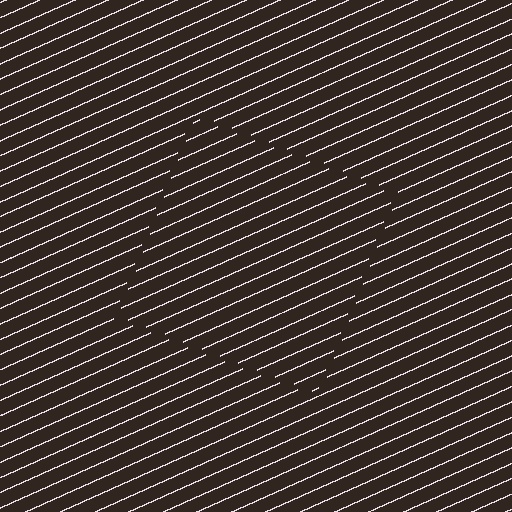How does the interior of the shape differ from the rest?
The interior of the shape contains the same grating, shifted by half a period — the contour is defined by the phase discontinuity where line-ends from the inner and outer gratings abut.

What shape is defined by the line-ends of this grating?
An illusory square. The interior of the shape contains the same grating, shifted by half a period — the contour is defined by the phase discontinuity where line-ends from the inner and outer gratings abut.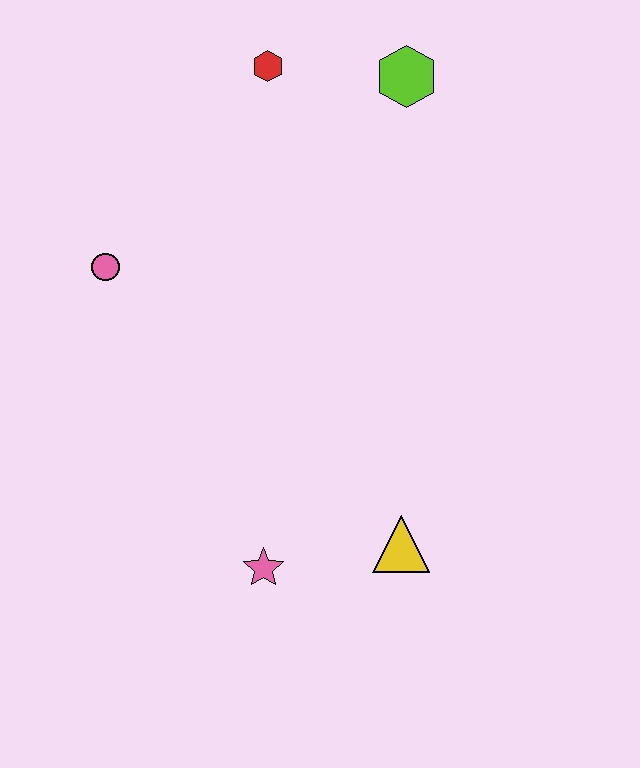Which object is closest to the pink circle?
The red hexagon is closest to the pink circle.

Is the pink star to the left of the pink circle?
No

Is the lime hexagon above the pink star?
Yes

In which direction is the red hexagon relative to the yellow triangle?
The red hexagon is above the yellow triangle.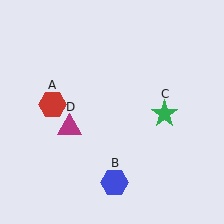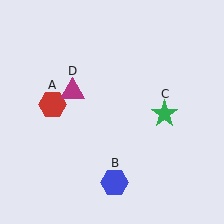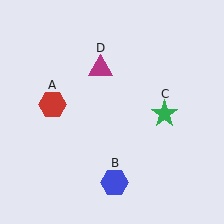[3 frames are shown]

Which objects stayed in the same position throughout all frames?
Red hexagon (object A) and blue hexagon (object B) and green star (object C) remained stationary.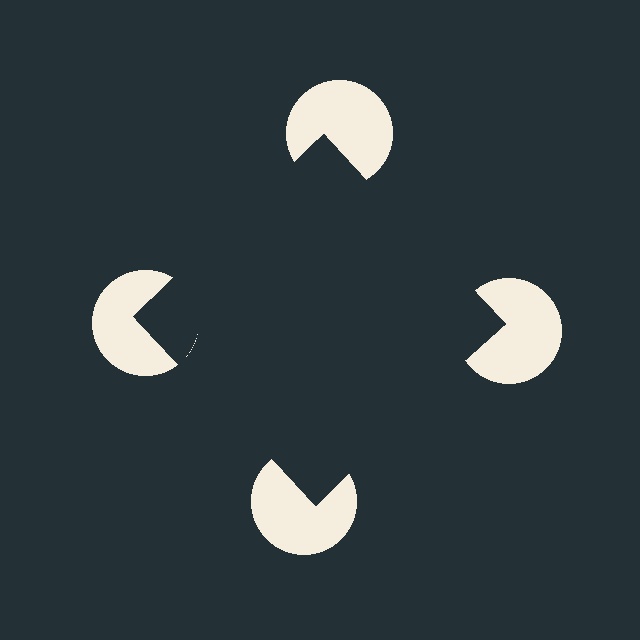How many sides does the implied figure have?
4 sides.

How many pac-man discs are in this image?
There are 4 — one at each vertex of the illusory square.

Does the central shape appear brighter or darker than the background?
It typically appears slightly darker than the background, even though no actual brightness change is drawn.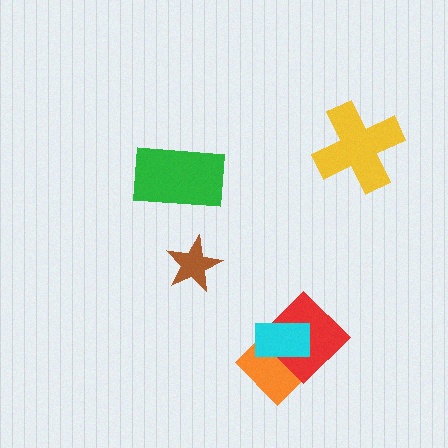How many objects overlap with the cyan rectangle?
2 objects overlap with the cyan rectangle.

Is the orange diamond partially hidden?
Yes, it is partially covered by another shape.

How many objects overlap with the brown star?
0 objects overlap with the brown star.